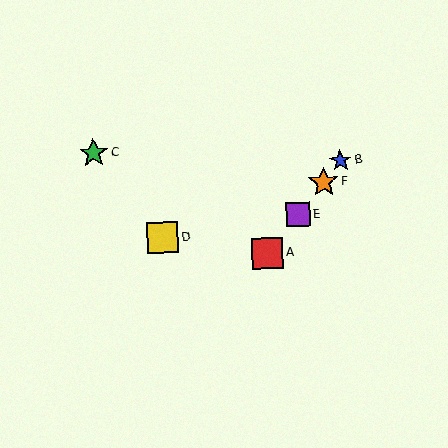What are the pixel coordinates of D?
Object D is at (163, 237).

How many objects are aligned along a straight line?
4 objects (A, B, E, F) are aligned along a straight line.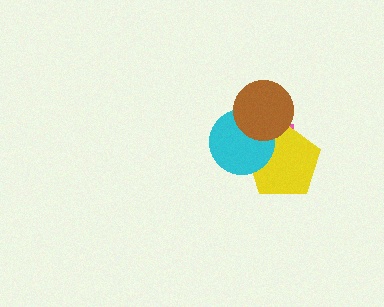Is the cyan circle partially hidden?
Yes, it is partially covered by another shape.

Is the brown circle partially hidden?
No, no other shape covers it.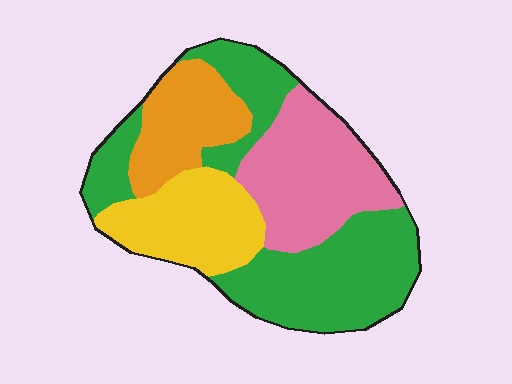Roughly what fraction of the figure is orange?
Orange takes up about one sixth (1/6) of the figure.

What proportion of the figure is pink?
Pink takes up less than a quarter of the figure.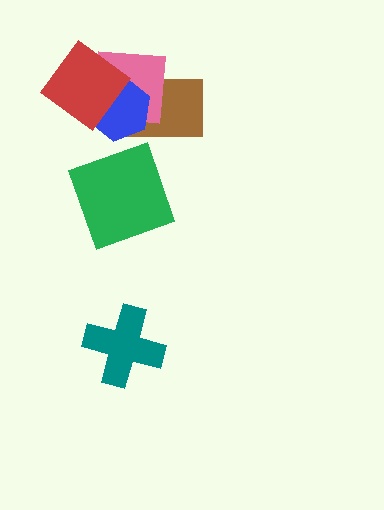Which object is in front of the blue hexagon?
The red diamond is in front of the blue hexagon.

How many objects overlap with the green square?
0 objects overlap with the green square.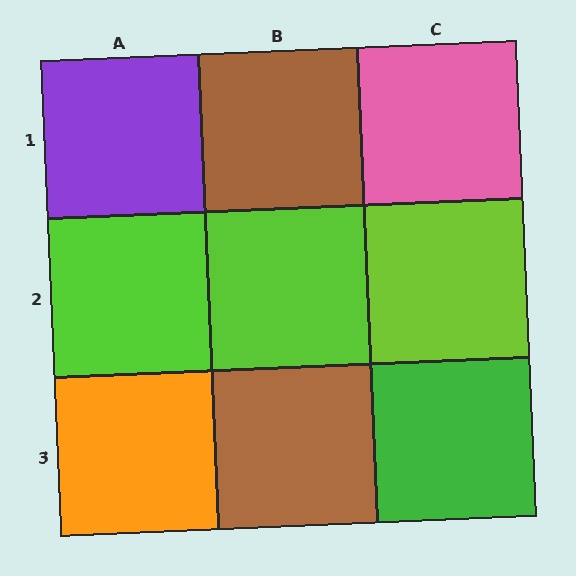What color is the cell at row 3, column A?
Orange.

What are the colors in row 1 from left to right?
Purple, brown, pink.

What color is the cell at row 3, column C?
Green.